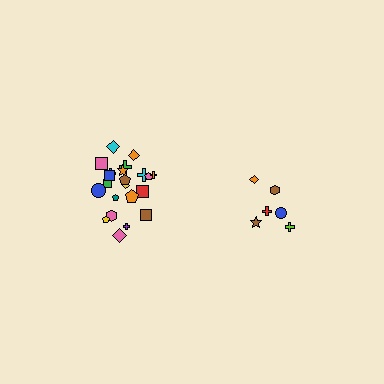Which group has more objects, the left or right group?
The left group.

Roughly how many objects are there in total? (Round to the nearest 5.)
Roughly 30 objects in total.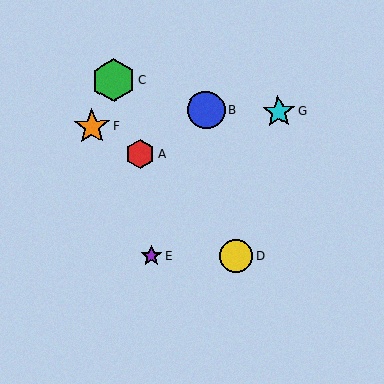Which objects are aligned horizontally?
Objects D, E are aligned horizontally.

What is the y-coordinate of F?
Object F is at y≈126.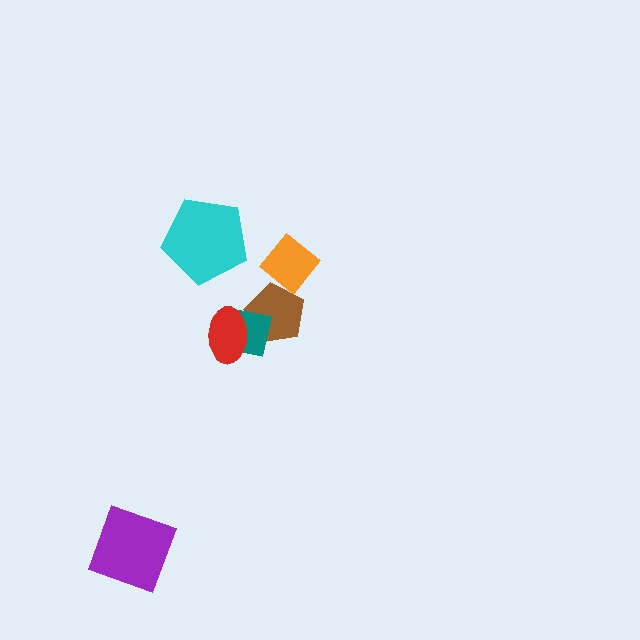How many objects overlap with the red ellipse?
2 objects overlap with the red ellipse.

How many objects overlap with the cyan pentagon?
0 objects overlap with the cyan pentagon.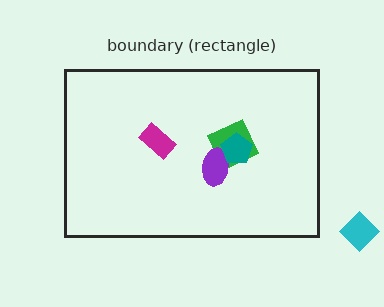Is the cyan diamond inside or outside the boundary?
Outside.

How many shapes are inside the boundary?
4 inside, 1 outside.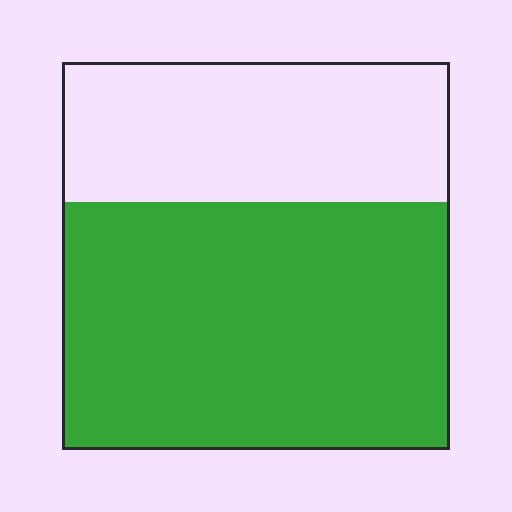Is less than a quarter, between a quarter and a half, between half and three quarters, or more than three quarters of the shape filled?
Between half and three quarters.